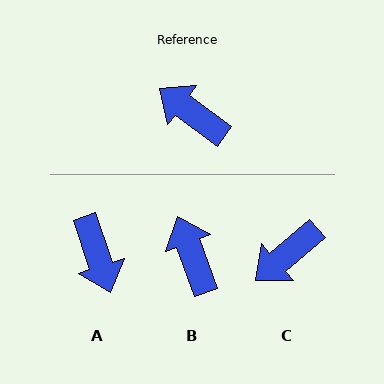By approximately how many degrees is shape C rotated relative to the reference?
Approximately 77 degrees counter-clockwise.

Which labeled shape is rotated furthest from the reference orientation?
A, about 145 degrees away.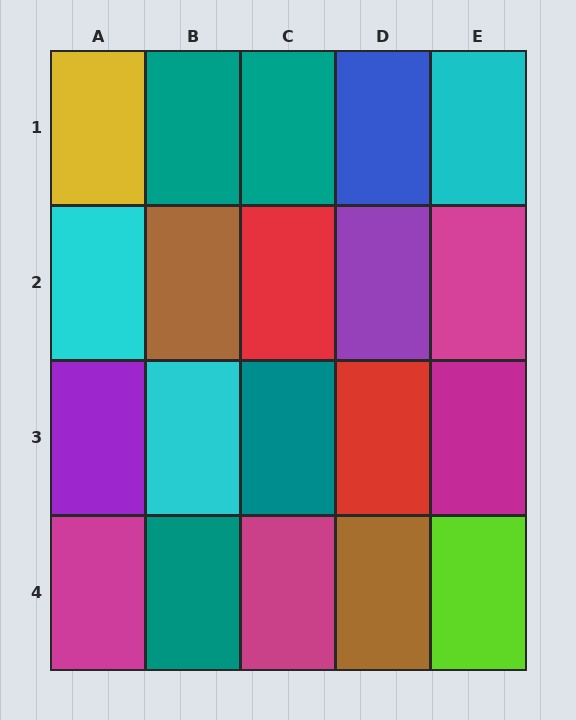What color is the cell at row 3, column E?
Magenta.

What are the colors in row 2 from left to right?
Cyan, brown, red, purple, magenta.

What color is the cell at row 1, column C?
Teal.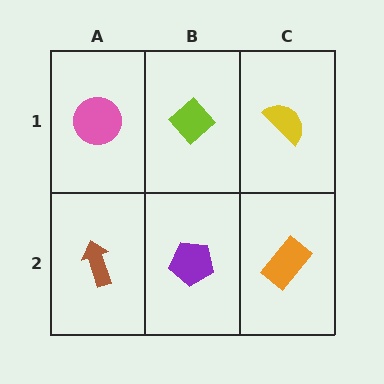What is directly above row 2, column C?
A yellow semicircle.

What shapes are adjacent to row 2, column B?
A lime diamond (row 1, column B), a brown arrow (row 2, column A), an orange rectangle (row 2, column C).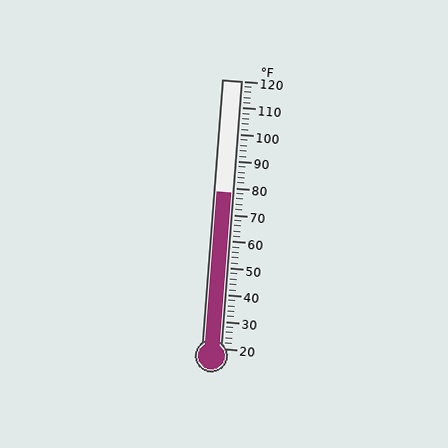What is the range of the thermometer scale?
The thermometer scale ranges from 20°F to 120°F.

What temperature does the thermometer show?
The thermometer shows approximately 78°F.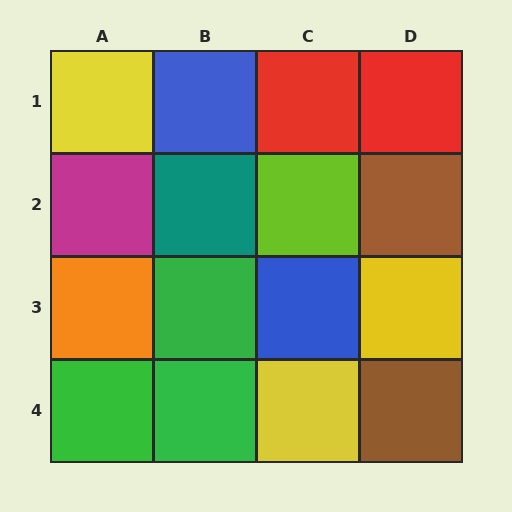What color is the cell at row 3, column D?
Yellow.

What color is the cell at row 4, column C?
Yellow.